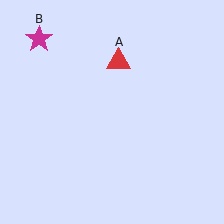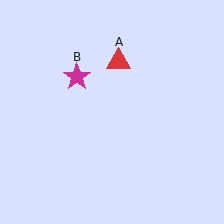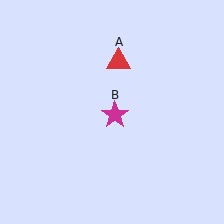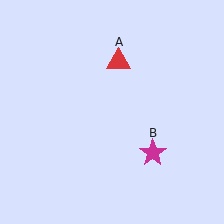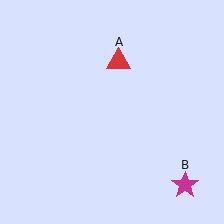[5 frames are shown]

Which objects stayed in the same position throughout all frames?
Red triangle (object A) remained stationary.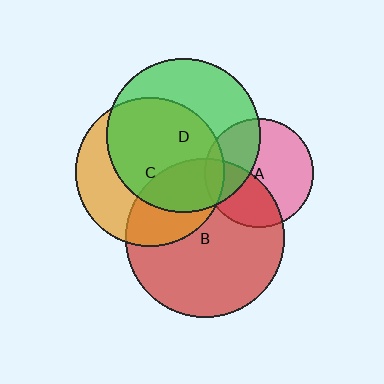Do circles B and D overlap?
Yes.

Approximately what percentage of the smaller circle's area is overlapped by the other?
Approximately 20%.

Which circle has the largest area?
Circle B (red).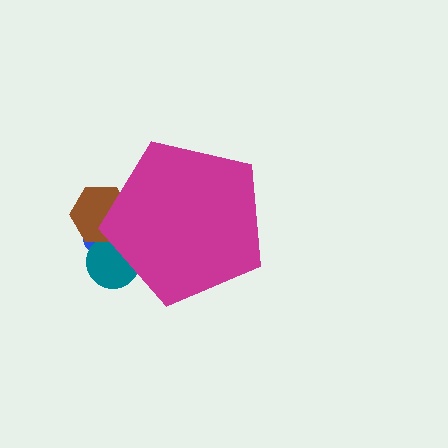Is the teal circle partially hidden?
Yes, the teal circle is partially hidden behind the magenta pentagon.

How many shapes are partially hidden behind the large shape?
3 shapes are partially hidden.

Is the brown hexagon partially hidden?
Yes, the brown hexagon is partially hidden behind the magenta pentagon.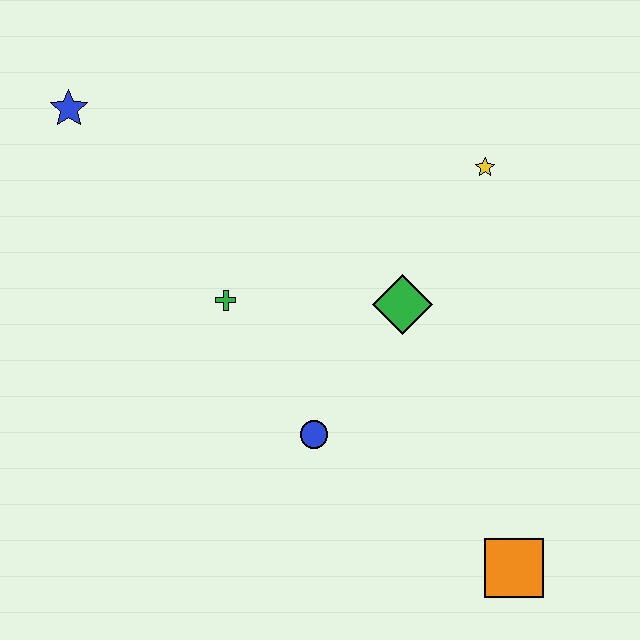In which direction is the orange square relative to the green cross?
The orange square is to the right of the green cross.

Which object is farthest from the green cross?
The orange square is farthest from the green cross.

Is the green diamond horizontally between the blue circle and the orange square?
Yes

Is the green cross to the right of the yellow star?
No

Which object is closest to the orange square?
The blue circle is closest to the orange square.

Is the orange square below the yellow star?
Yes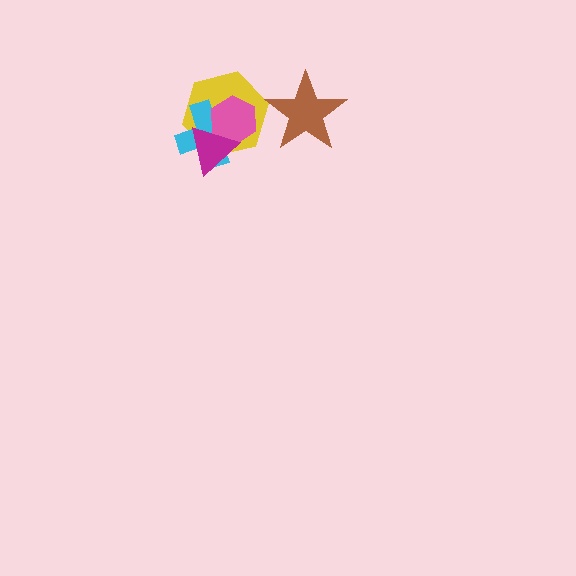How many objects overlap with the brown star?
0 objects overlap with the brown star.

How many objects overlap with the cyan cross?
3 objects overlap with the cyan cross.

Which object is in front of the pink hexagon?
The magenta triangle is in front of the pink hexagon.